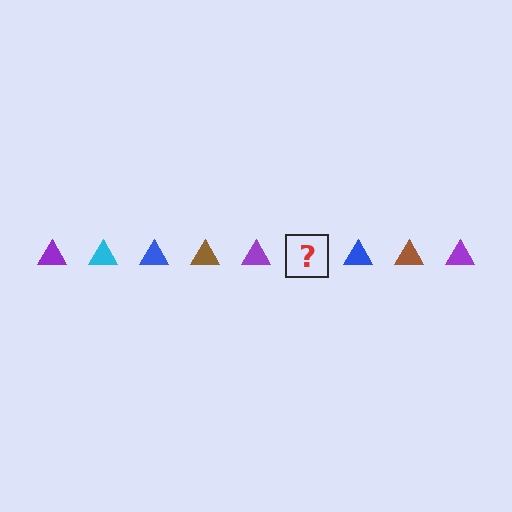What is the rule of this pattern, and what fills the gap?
The rule is that the pattern cycles through purple, cyan, blue, brown triangles. The gap should be filled with a cyan triangle.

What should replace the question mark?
The question mark should be replaced with a cyan triangle.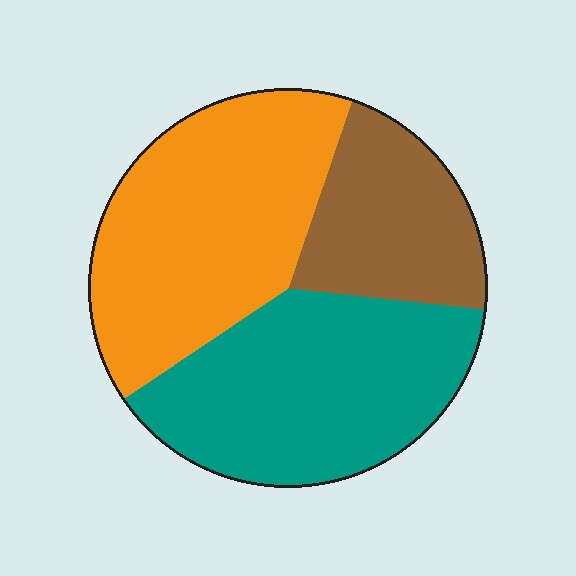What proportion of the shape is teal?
Teal takes up between a quarter and a half of the shape.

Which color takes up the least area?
Brown, at roughly 20%.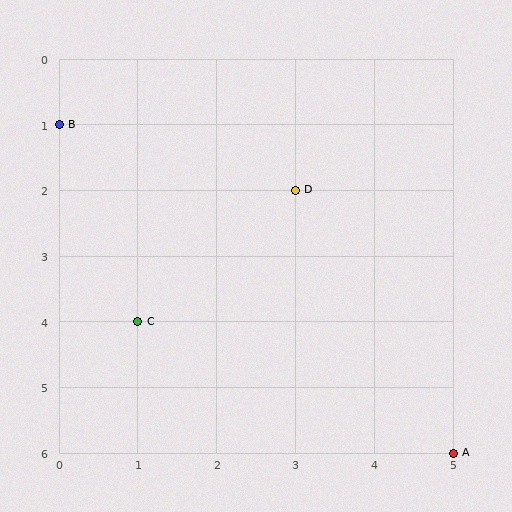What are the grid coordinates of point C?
Point C is at grid coordinates (1, 4).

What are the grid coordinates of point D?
Point D is at grid coordinates (3, 2).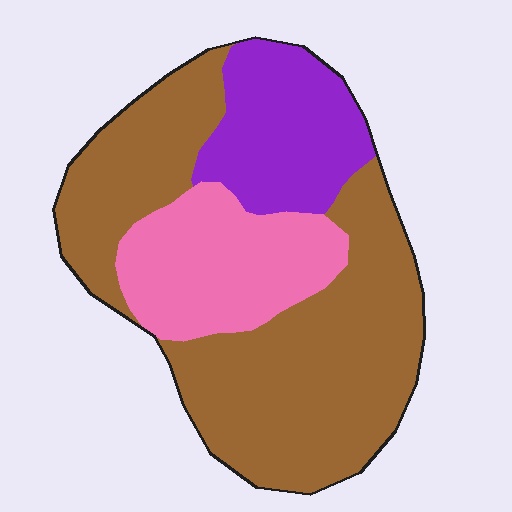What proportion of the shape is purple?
Purple covers around 20% of the shape.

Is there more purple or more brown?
Brown.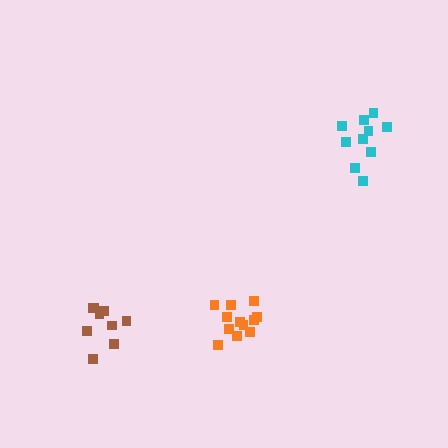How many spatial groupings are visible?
There are 3 spatial groupings.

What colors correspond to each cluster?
The clusters are colored: orange, cyan, brown.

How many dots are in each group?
Group 1: 12 dots, Group 2: 10 dots, Group 3: 9 dots (31 total).